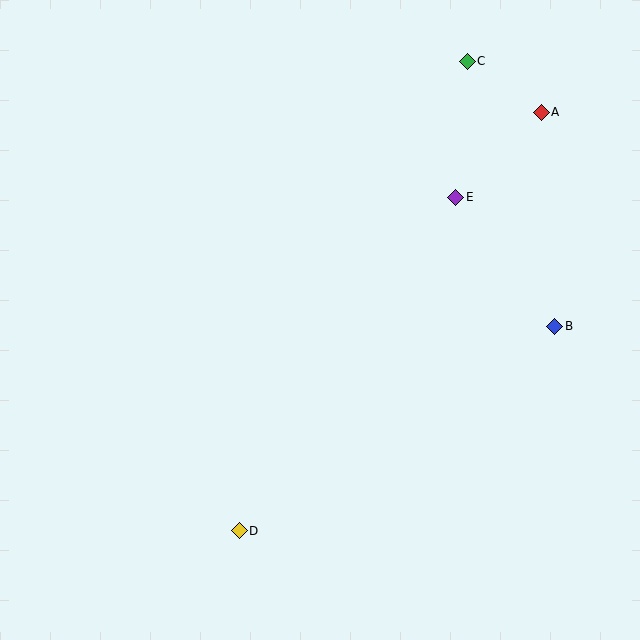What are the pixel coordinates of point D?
Point D is at (239, 531).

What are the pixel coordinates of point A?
Point A is at (541, 112).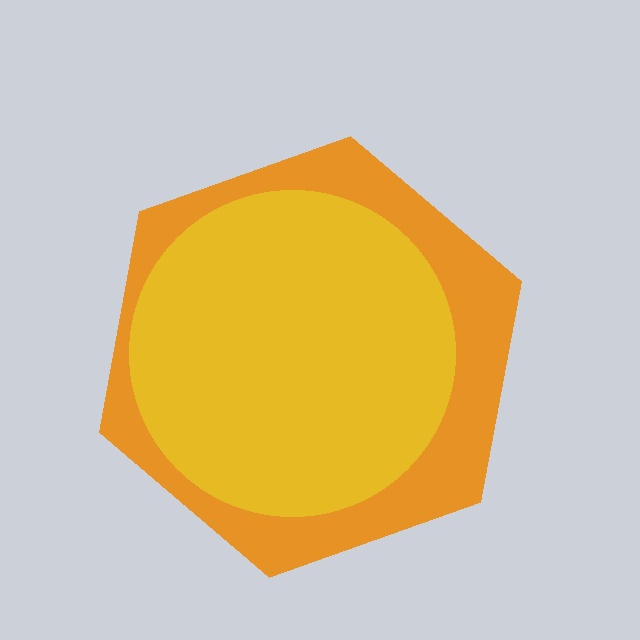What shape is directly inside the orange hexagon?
The yellow circle.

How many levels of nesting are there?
2.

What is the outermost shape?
The orange hexagon.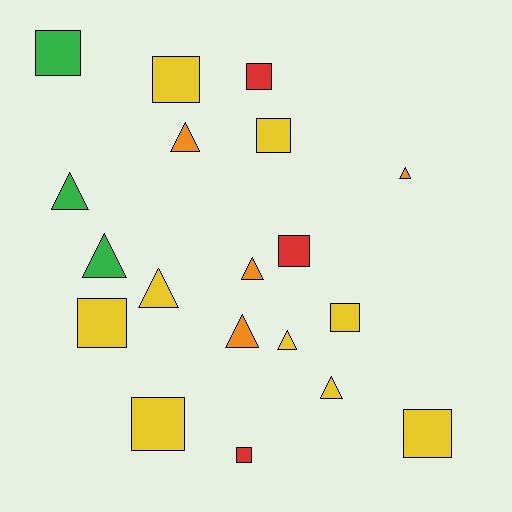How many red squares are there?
There are 3 red squares.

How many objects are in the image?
There are 19 objects.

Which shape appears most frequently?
Square, with 10 objects.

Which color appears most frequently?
Yellow, with 9 objects.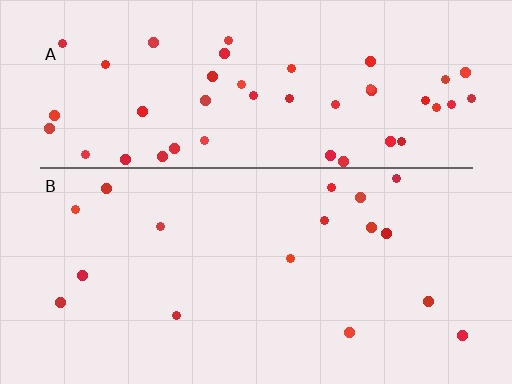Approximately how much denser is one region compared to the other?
Approximately 2.9× — region A over region B.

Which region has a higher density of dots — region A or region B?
A (the top).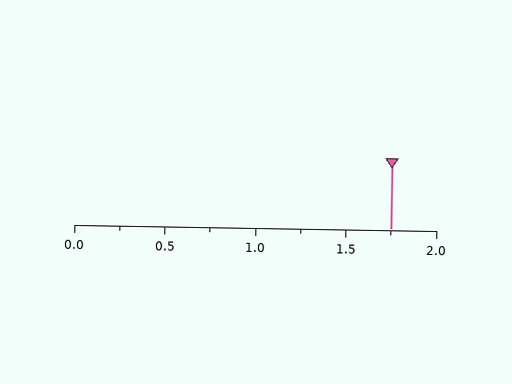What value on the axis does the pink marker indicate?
The marker indicates approximately 1.75.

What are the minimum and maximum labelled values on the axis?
The axis runs from 0.0 to 2.0.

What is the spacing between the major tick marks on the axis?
The major ticks are spaced 0.5 apart.